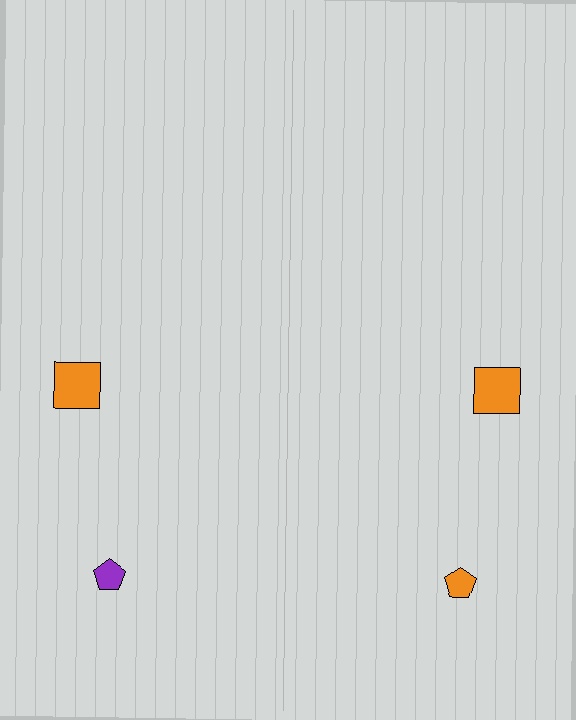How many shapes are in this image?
There are 4 shapes in this image.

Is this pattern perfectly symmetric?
No, the pattern is not perfectly symmetric. The orange pentagon on the right side breaks the symmetry — its mirror counterpart is purple.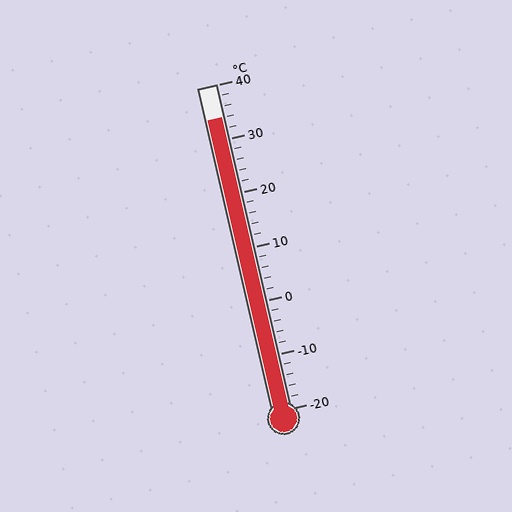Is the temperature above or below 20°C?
The temperature is above 20°C.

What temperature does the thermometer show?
The thermometer shows approximately 34°C.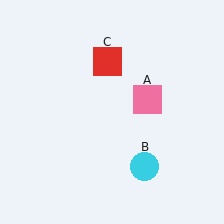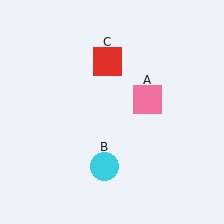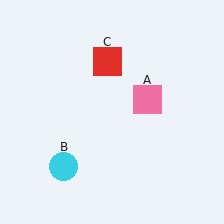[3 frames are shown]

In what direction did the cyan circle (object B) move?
The cyan circle (object B) moved left.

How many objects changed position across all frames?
1 object changed position: cyan circle (object B).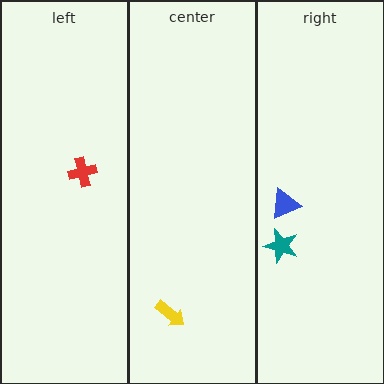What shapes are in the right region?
The teal star, the blue triangle.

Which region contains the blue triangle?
The right region.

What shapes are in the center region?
The yellow arrow.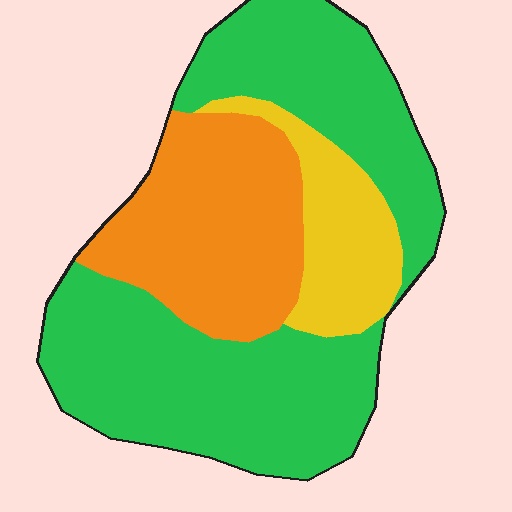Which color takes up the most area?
Green, at roughly 60%.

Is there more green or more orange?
Green.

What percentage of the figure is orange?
Orange covers 28% of the figure.